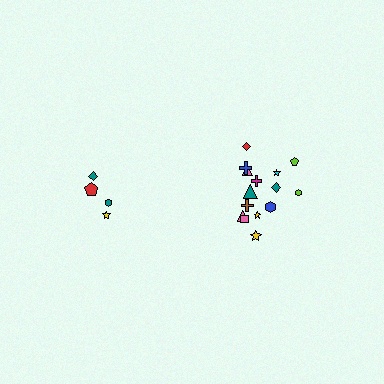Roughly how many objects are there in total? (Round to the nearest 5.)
Roughly 20 objects in total.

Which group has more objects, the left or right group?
The right group.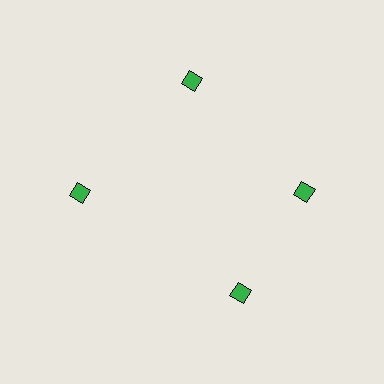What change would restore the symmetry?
The symmetry would be restored by rotating it back into even spacing with its neighbors so that all 4 diamonds sit at equal angles and equal distance from the center.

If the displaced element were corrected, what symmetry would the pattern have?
It would have 4-fold rotational symmetry — the pattern would map onto itself every 90 degrees.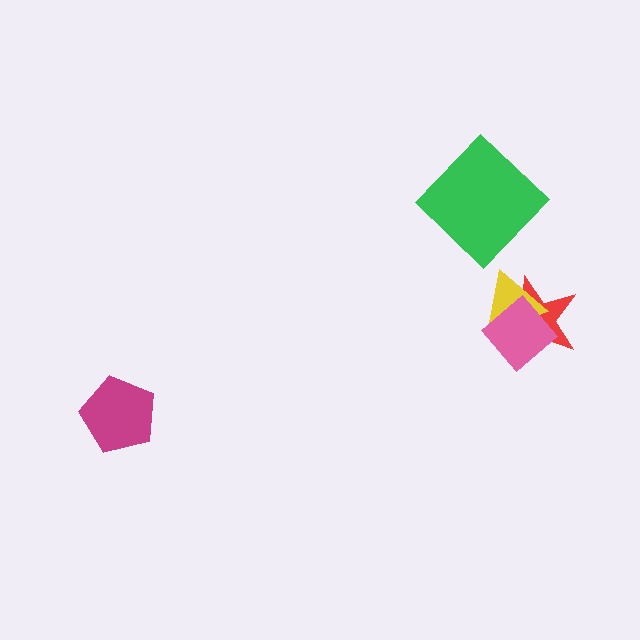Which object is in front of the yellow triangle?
The pink diamond is in front of the yellow triangle.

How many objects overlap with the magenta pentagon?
0 objects overlap with the magenta pentagon.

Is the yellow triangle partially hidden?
Yes, it is partially covered by another shape.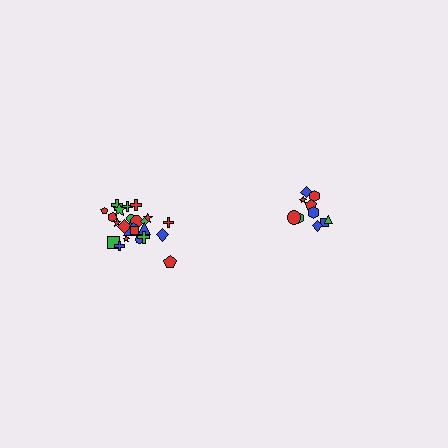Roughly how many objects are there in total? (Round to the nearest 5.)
Roughly 35 objects in total.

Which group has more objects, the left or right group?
The left group.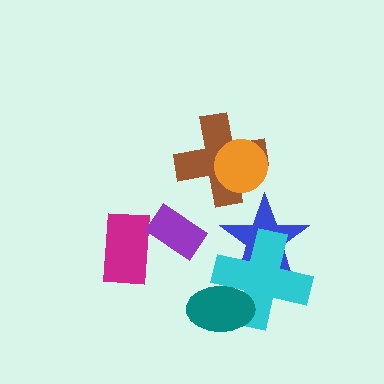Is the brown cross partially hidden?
Yes, it is partially covered by another shape.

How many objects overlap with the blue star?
1 object overlaps with the blue star.